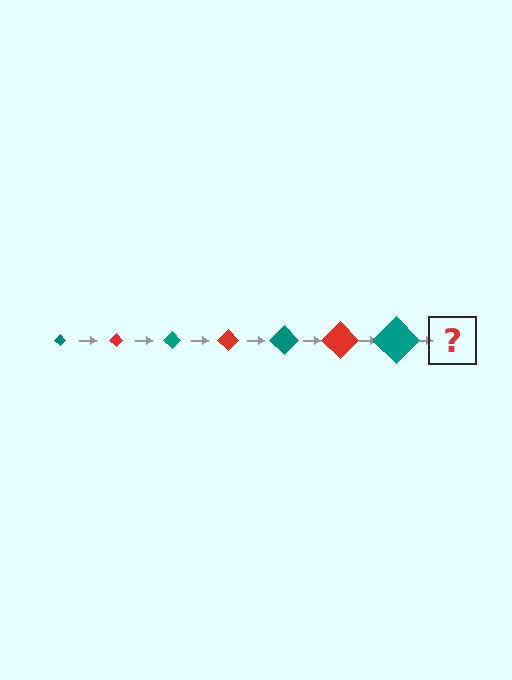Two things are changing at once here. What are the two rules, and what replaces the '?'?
The two rules are that the diamond grows larger each step and the color cycles through teal and red. The '?' should be a red diamond, larger than the previous one.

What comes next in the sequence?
The next element should be a red diamond, larger than the previous one.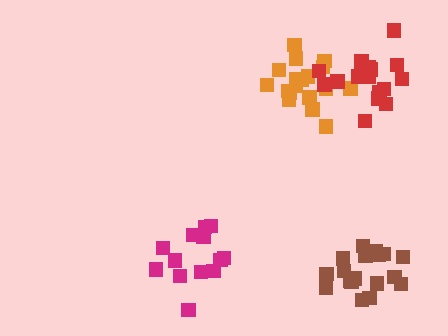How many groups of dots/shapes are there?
There are 4 groups.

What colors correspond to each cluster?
The clusters are colored: brown, orange, red, magenta.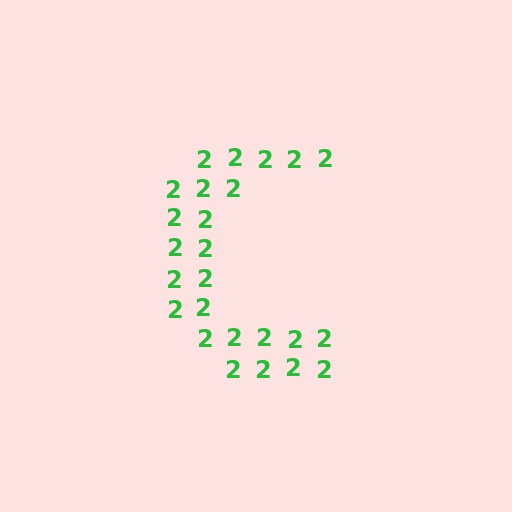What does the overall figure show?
The overall figure shows the letter C.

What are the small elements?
The small elements are digit 2's.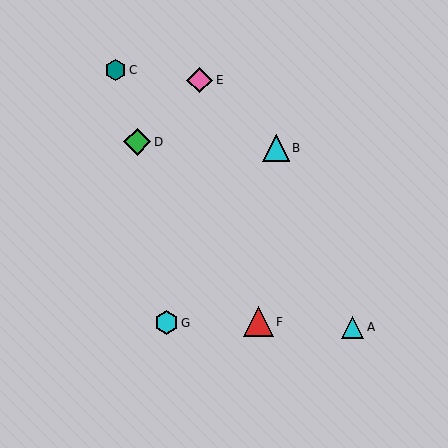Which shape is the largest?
The red triangle (labeled F) is the largest.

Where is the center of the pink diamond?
The center of the pink diamond is at (200, 80).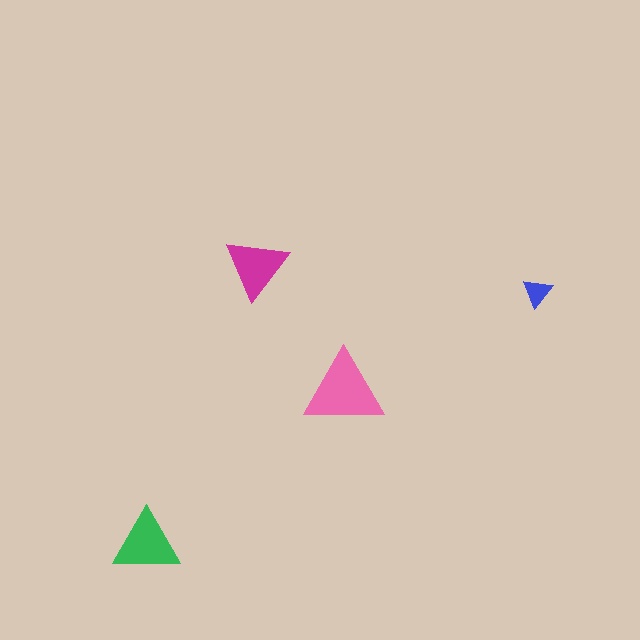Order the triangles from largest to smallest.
the pink one, the green one, the magenta one, the blue one.